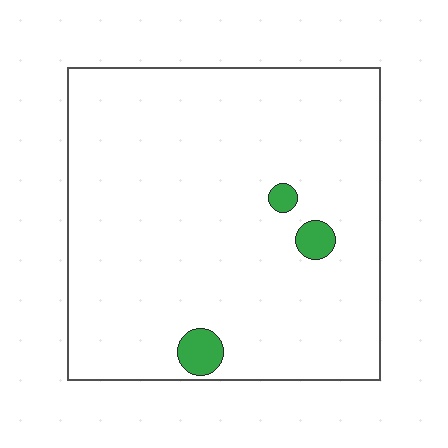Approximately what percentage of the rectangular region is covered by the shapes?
Approximately 5%.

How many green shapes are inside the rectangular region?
3.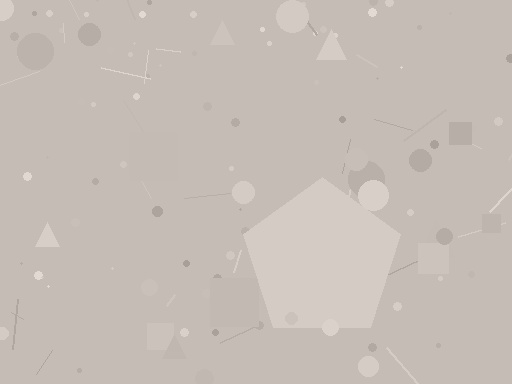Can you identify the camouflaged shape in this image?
The camouflaged shape is a pentagon.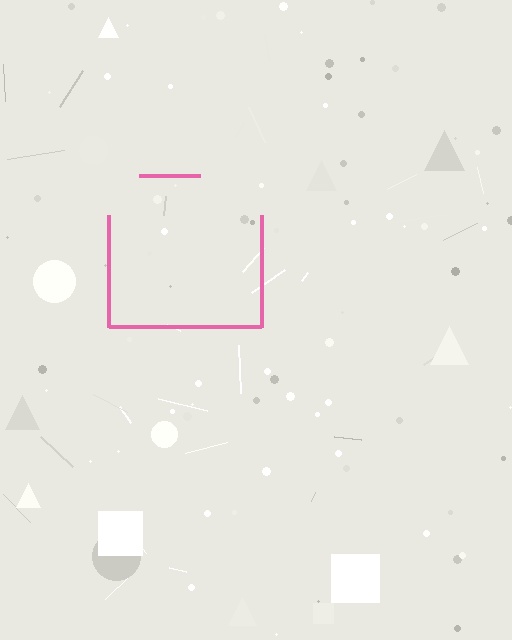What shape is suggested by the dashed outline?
The dashed outline suggests a square.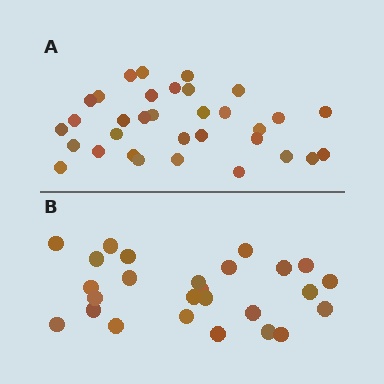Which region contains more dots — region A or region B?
Region A (the top region) has more dots.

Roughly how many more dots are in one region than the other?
Region A has roughly 8 or so more dots than region B.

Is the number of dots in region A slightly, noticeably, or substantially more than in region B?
Region A has noticeably more, but not dramatically so. The ratio is roughly 1.3 to 1.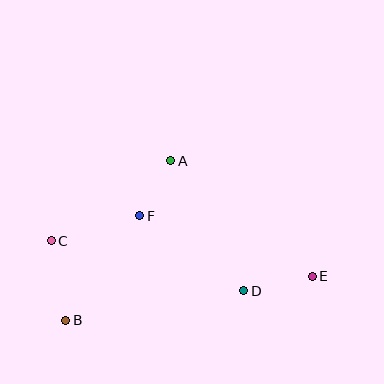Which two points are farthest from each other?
Points C and E are farthest from each other.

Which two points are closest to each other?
Points A and F are closest to each other.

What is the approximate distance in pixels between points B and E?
The distance between B and E is approximately 250 pixels.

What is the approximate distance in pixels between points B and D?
The distance between B and D is approximately 181 pixels.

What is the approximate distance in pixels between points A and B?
The distance between A and B is approximately 191 pixels.